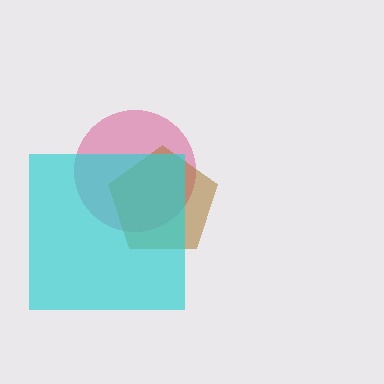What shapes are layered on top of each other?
The layered shapes are: a pink circle, a brown pentagon, a cyan square.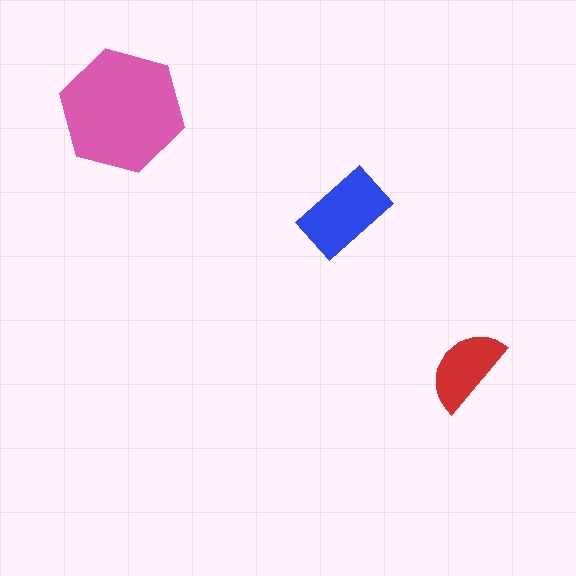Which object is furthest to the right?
The red semicircle is rightmost.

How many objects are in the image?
There are 3 objects in the image.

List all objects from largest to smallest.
The pink hexagon, the blue rectangle, the red semicircle.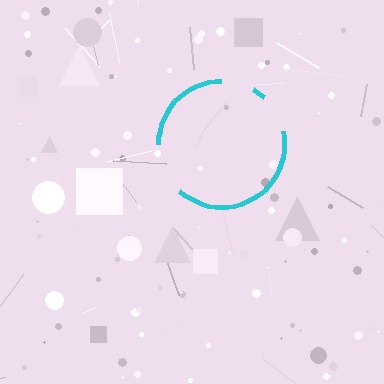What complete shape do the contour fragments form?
The contour fragments form a circle.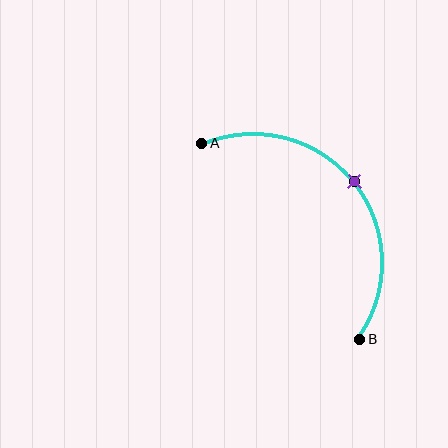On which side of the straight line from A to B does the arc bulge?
The arc bulges above and to the right of the straight line connecting A and B.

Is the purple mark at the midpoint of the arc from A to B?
Yes. The purple mark lies on the arc at equal arc-length from both A and B — it is the arc midpoint.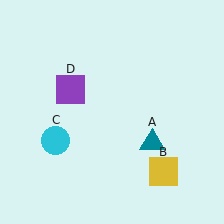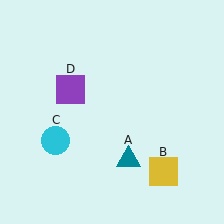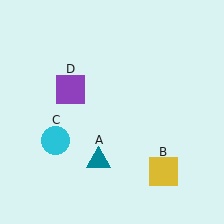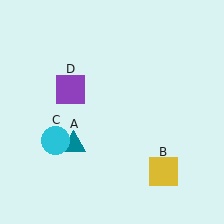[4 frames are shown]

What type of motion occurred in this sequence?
The teal triangle (object A) rotated clockwise around the center of the scene.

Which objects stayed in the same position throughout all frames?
Yellow square (object B) and cyan circle (object C) and purple square (object D) remained stationary.